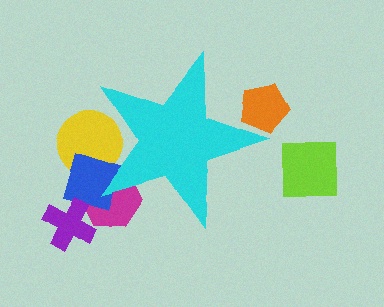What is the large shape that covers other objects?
A cyan star.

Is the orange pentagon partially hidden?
Yes, the orange pentagon is partially hidden behind the cyan star.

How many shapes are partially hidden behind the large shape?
4 shapes are partially hidden.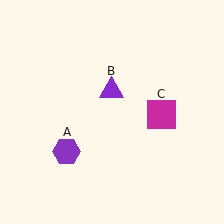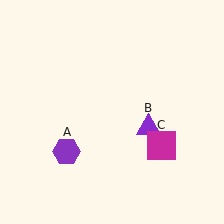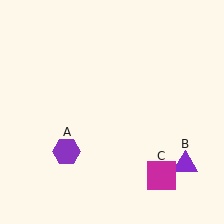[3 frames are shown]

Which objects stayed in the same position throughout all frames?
Purple hexagon (object A) remained stationary.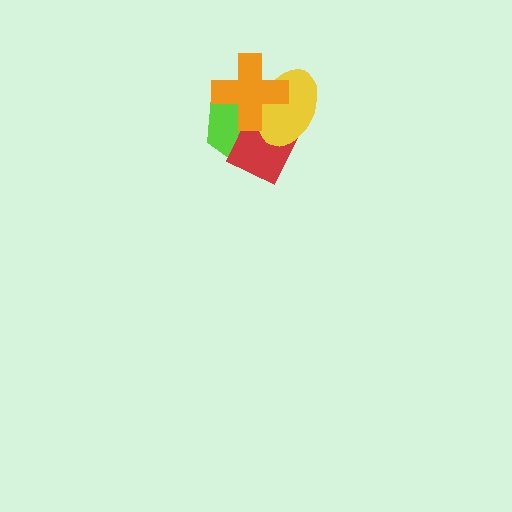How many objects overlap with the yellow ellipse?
3 objects overlap with the yellow ellipse.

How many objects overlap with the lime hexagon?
3 objects overlap with the lime hexagon.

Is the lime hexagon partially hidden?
Yes, it is partially covered by another shape.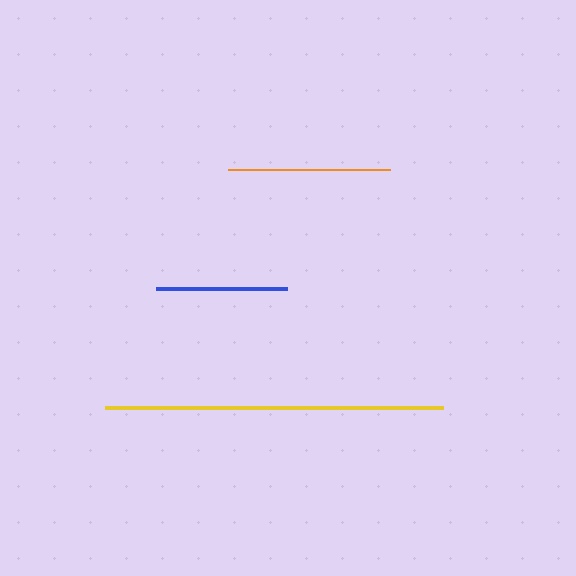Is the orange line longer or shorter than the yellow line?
The yellow line is longer than the orange line.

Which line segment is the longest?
The yellow line is the longest at approximately 337 pixels.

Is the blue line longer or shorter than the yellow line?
The yellow line is longer than the blue line.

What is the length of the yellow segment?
The yellow segment is approximately 337 pixels long.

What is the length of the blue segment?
The blue segment is approximately 131 pixels long.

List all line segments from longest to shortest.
From longest to shortest: yellow, orange, blue.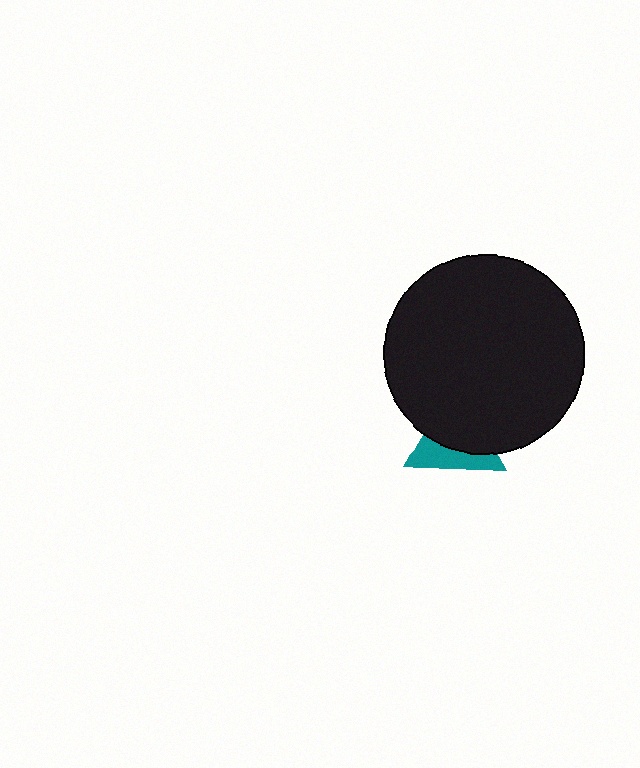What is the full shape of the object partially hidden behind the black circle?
The partially hidden object is a teal triangle.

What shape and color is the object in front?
The object in front is a black circle.